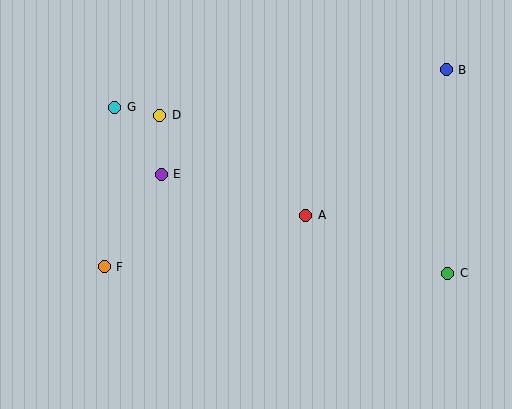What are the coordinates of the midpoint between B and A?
The midpoint between B and A is at (376, 142).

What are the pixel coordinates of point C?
Point C is at (448, 273).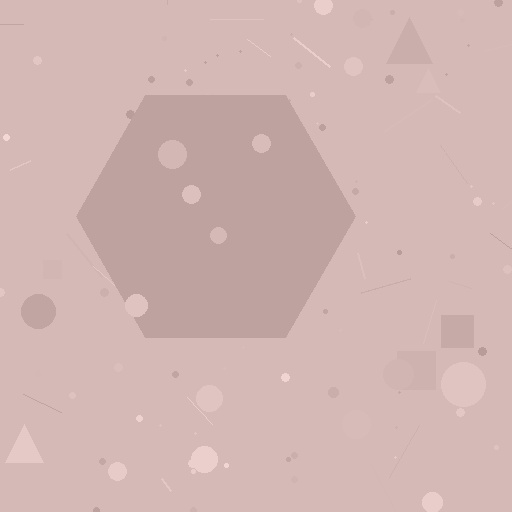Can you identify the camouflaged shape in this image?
The camouflaged shape is a hexagon.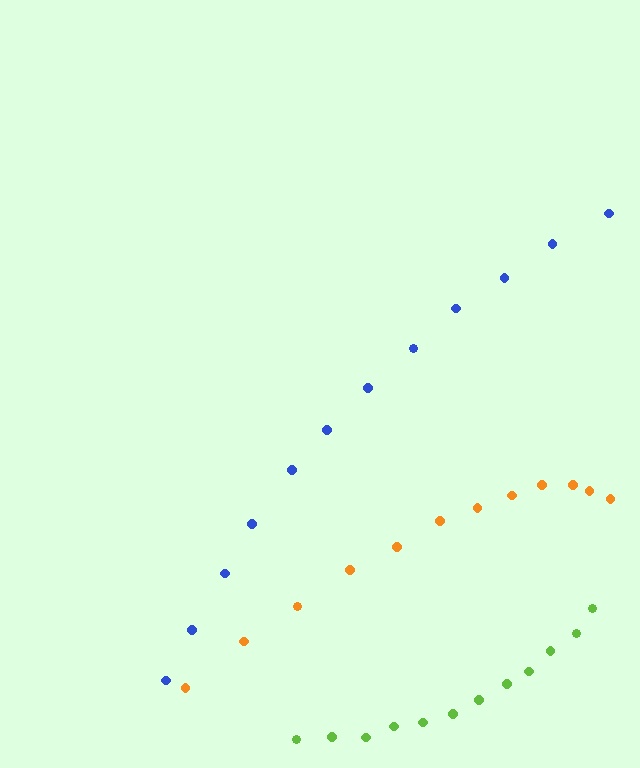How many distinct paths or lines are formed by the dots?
There are 3 distinct paths.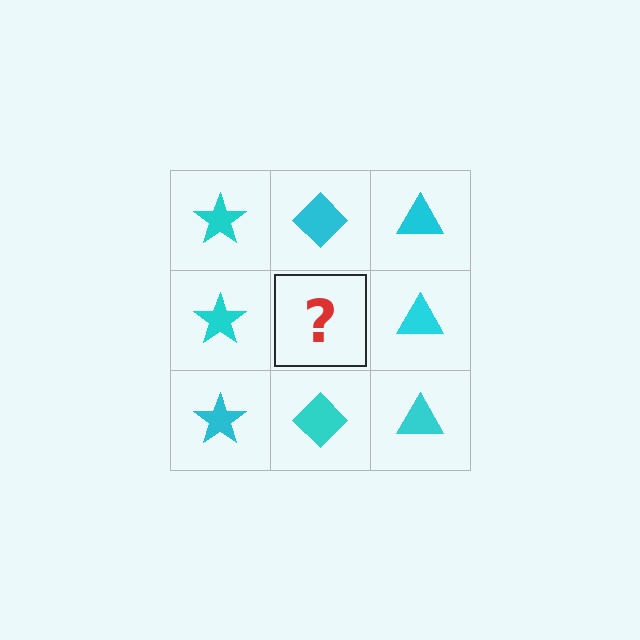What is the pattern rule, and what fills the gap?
The rule is that each column has a consistent shape. The gap should be filled with a cyan diamond.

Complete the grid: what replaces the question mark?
The question mark should be replaced with a cyan diamond.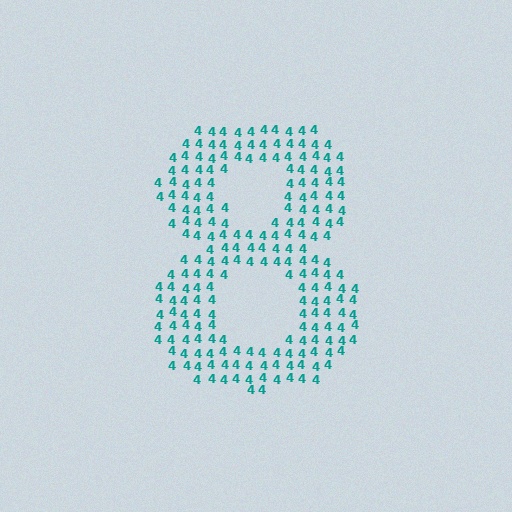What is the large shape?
The large shape is the digit 8.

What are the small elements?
The small elements are digit 4's.